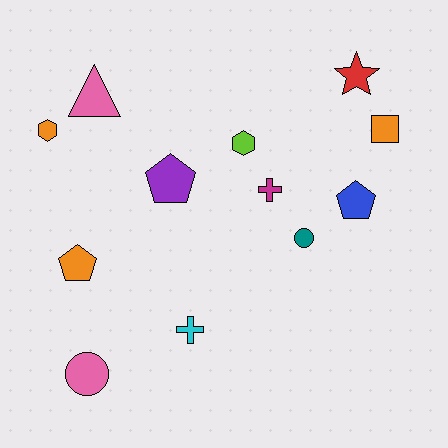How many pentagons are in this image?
There are 3 pentagons.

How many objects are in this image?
There are 12 objects.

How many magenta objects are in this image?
There is 1 magenta object.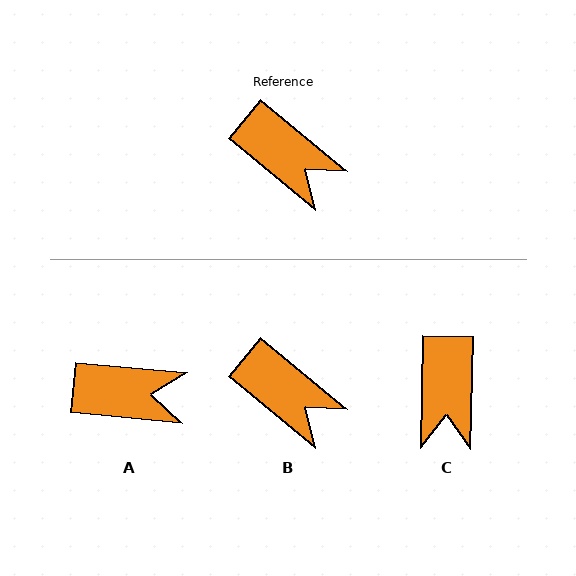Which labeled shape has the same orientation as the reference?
B.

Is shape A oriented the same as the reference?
No, it is off by about 34 degrees.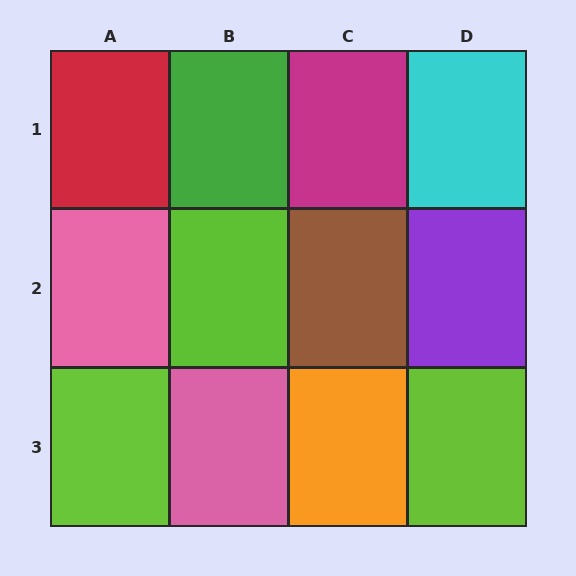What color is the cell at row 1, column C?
Magenta.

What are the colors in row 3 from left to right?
Lime, pink, orange, lime.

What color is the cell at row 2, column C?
Brown.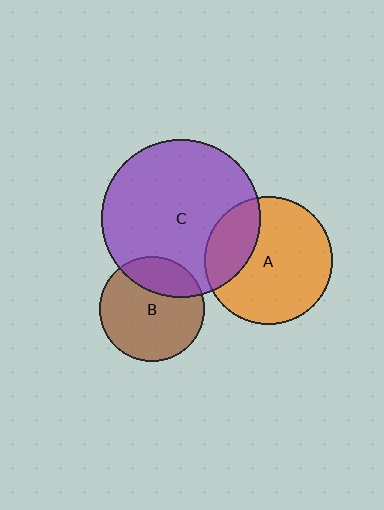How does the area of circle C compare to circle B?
Approximately 2.3 times.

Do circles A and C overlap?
Yes.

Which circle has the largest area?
Circle C (purple).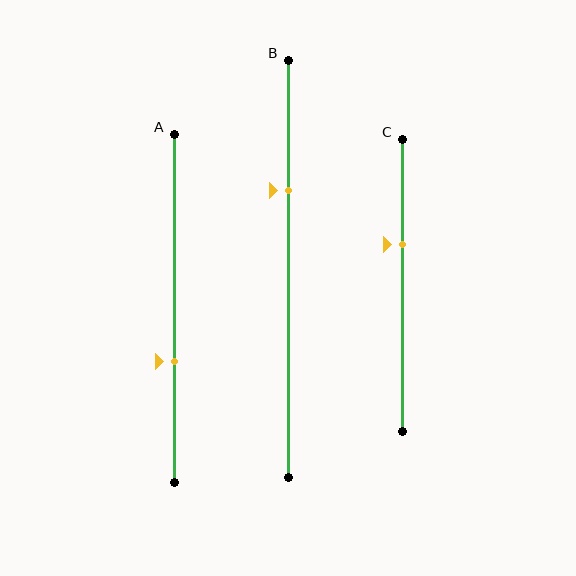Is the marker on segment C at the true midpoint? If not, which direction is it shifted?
No, the marker on segment C is shifted upward by about 14% of the segment length.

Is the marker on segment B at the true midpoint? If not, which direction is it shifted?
No, the marker on segment B is shifted upward by about 19% of the segment length.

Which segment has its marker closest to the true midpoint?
Segment C has its marker closest to the true midpoint.